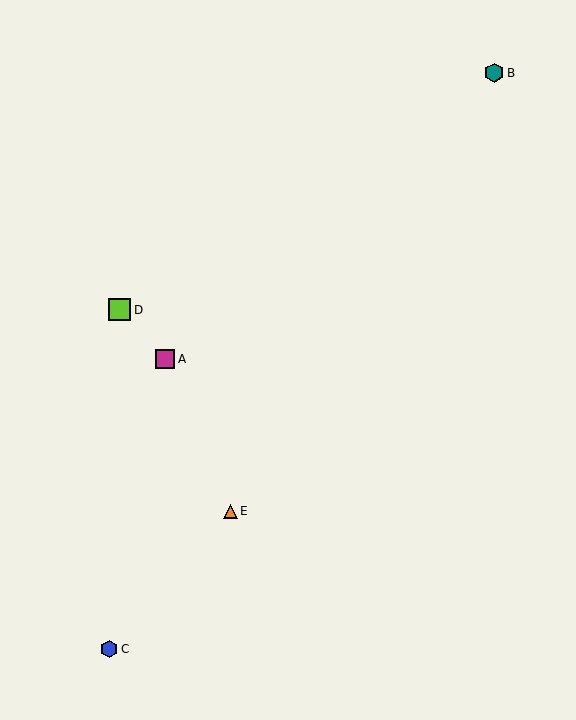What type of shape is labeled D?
Shape D is a lime square.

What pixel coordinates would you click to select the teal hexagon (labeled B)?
Click at (494, 73) to select the teal hexagon B.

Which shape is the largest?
The lime square (labeled D) is the largest.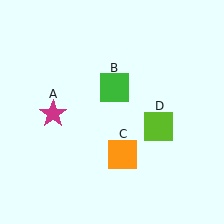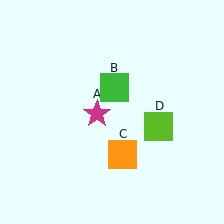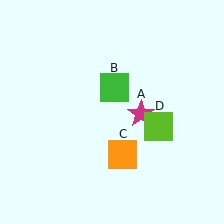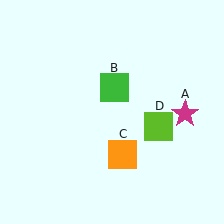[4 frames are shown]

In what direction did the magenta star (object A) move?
The magenta star (object A) moved right.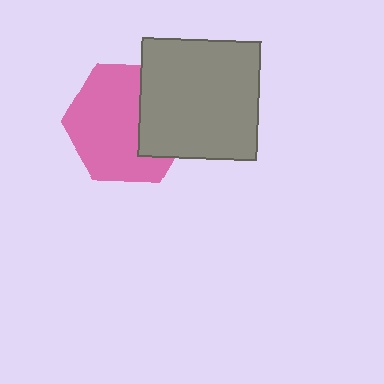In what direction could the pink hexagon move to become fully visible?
The pink hexagon could move left. That would shift it out from behind the gray square entirely.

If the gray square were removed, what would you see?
You would see the complete pink hexagon.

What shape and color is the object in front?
The object in front is a gray square.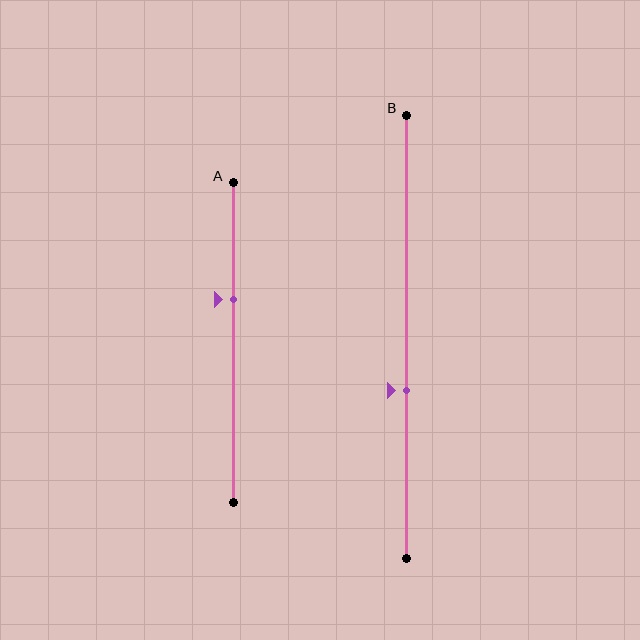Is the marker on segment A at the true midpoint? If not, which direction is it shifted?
No, the marker on segment A is shifted upward by about 13% of the segment length.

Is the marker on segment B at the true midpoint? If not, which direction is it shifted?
No, the marker on segment B is shifted downward by about 12% of the segment length.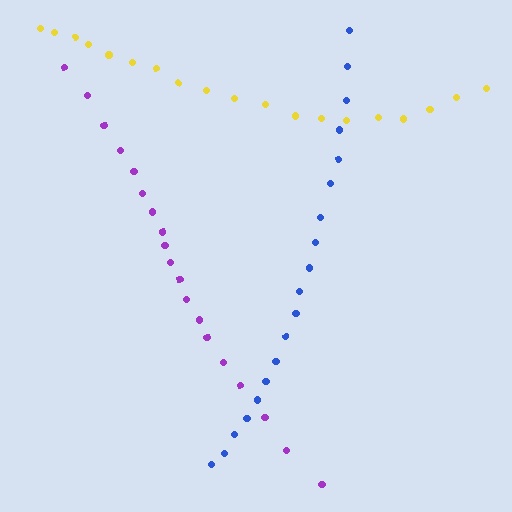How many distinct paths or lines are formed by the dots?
There are 3 distinct paths.